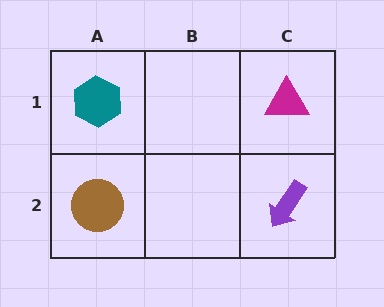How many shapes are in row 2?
2 shapes.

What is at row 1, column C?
A magenta triangle.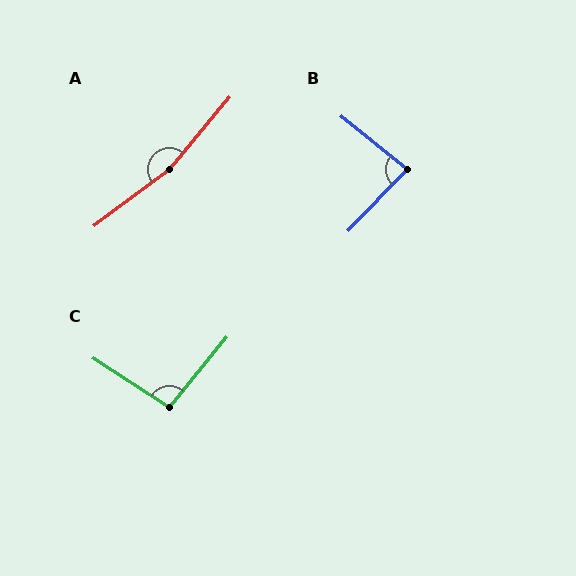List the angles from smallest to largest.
B (84°), C (97°), A (166°).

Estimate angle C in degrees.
Approximately 97 degrees.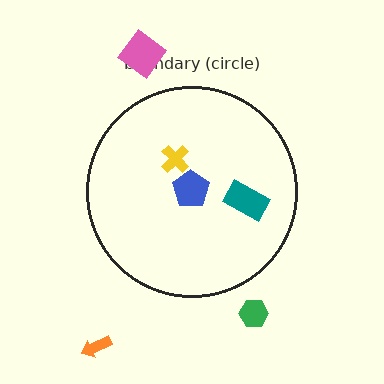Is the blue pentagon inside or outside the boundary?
Inside.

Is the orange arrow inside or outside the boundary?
Outside.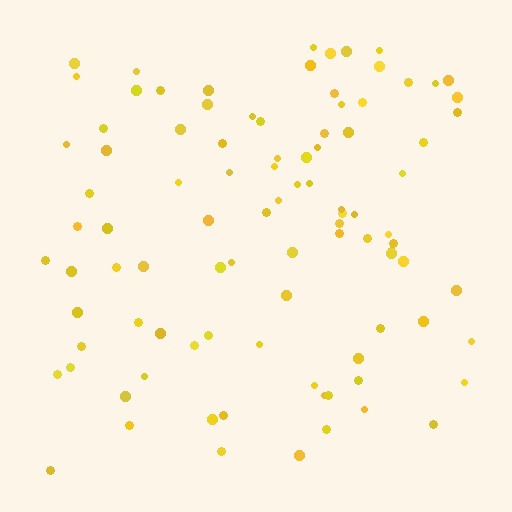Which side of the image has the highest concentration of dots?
The top.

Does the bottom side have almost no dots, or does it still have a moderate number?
Still a moderate number, just noticeably fewer than the top.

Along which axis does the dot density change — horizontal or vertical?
Vertical.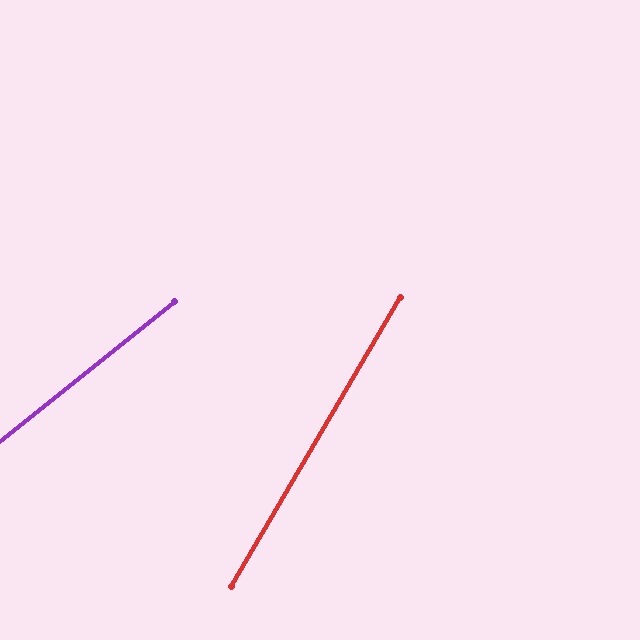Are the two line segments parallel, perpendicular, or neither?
Neither parallel nor perpendicular — they differ by about 21°.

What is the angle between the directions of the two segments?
Approximately 21 degrees.